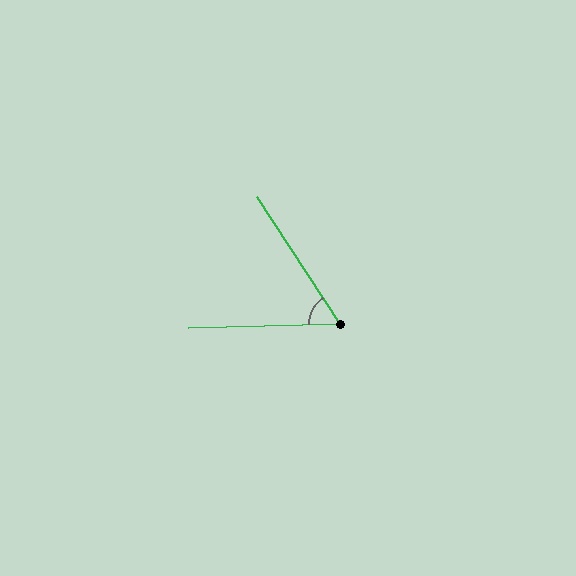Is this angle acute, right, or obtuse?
It is acute.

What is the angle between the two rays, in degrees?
Approximately 59 degrees.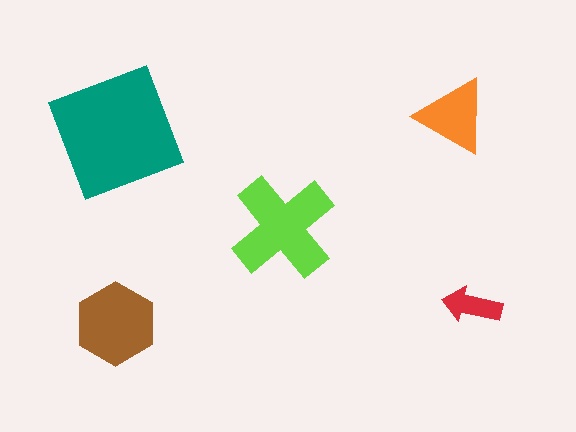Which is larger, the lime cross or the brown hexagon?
The lime cross.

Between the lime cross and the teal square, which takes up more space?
The teal square.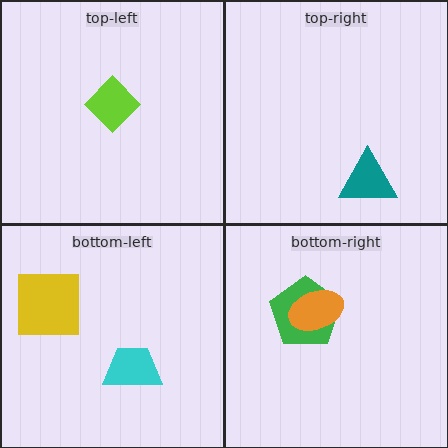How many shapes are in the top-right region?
1.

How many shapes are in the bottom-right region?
2.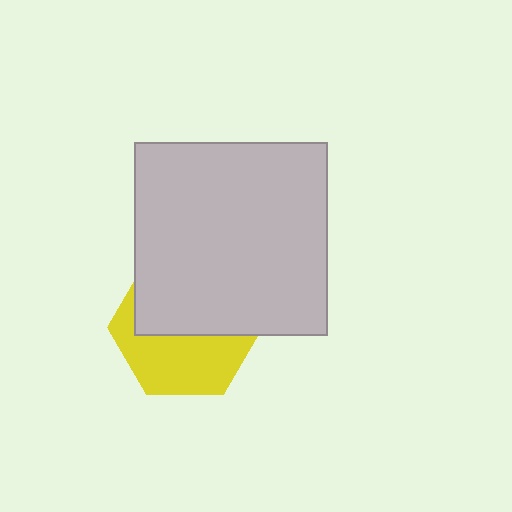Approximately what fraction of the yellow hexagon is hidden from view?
Roughly 53% of the yellow hexagon is hidden behind the light gray square.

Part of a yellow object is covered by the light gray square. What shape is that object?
It is a hexagon.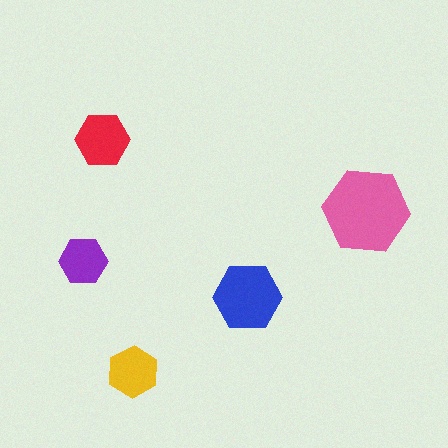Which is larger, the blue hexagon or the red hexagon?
The blue one.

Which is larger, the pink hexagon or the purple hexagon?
The pink one.